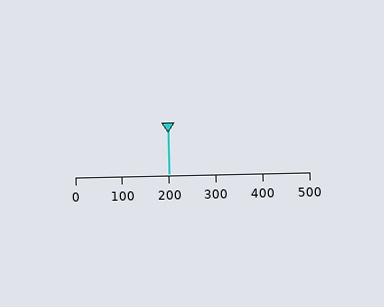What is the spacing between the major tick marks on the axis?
The major ticks are spaced 100 apart.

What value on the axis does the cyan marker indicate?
The marker indicates approximately 200.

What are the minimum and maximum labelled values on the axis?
The axis runs from 0 to 500.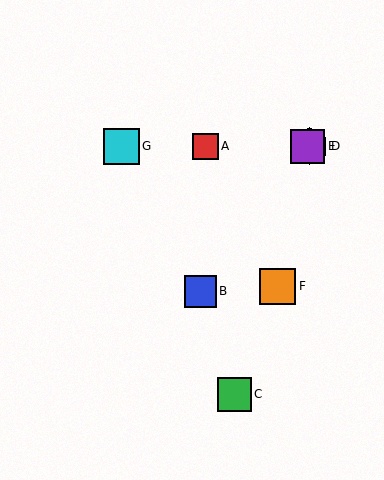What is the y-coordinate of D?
Object D is at y≈146.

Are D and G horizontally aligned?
Yes, both are at y≈146.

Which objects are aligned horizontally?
Objects A, D, E, G are aligned horizontally.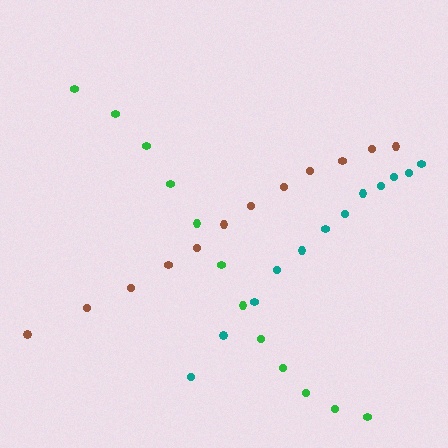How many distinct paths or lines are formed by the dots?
There are 3 distinct paths.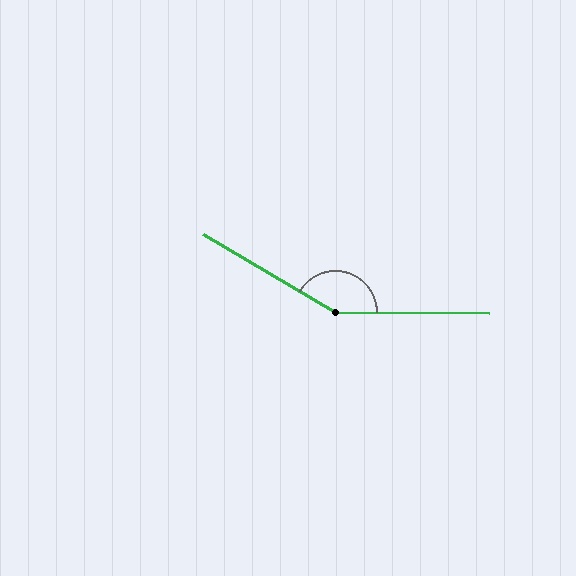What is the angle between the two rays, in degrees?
Approximately 150 degrees.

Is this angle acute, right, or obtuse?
It is obtuse.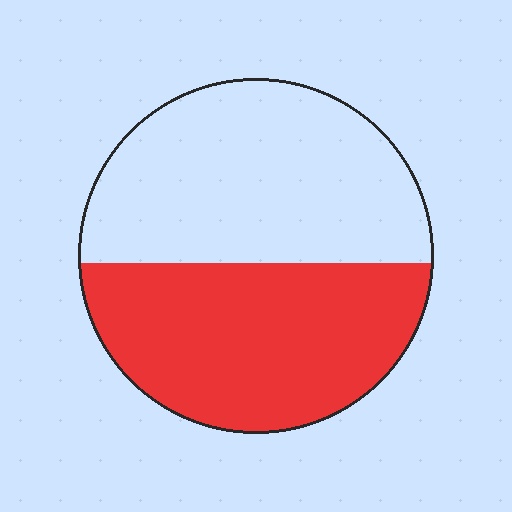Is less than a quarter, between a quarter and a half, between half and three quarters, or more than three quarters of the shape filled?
Between a quarter and a half.